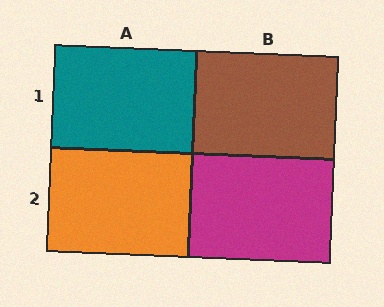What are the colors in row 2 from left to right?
Orange, magenta.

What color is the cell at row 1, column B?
Brown.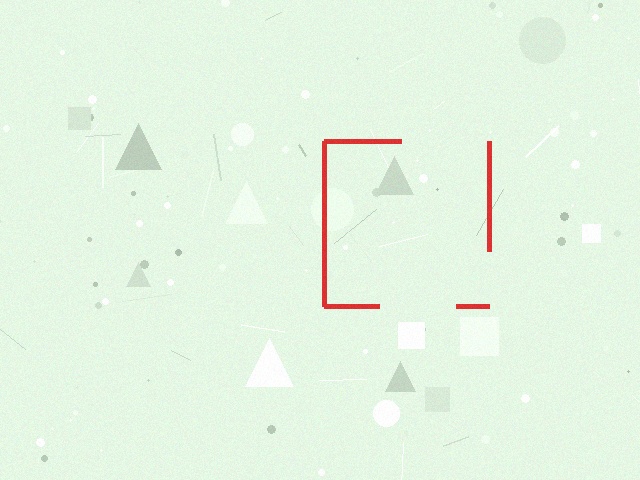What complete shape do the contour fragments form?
The contour fragments form a square.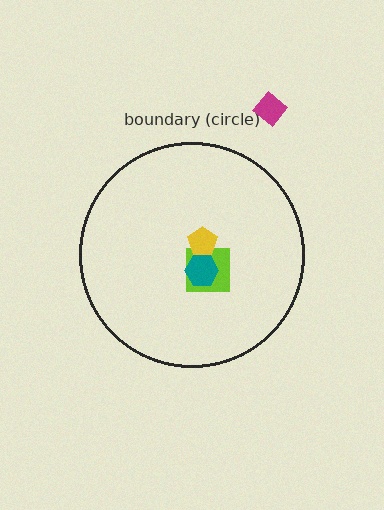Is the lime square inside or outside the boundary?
Inside.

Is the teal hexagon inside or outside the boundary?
Inside.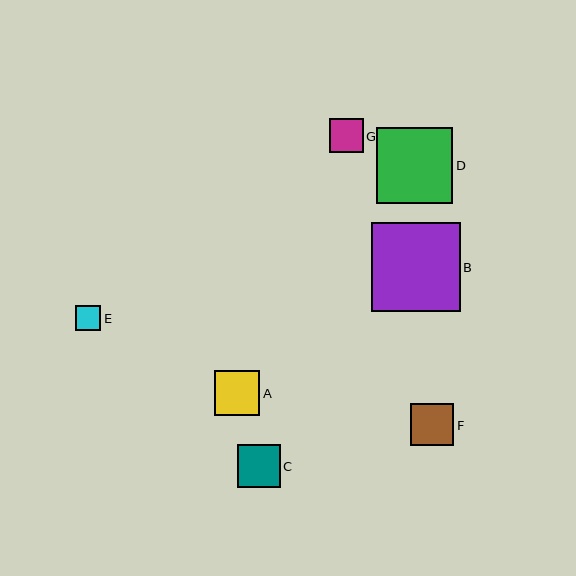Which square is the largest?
Square B is the largest with a size of approximately 88 pixels.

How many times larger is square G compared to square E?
Square G is approximately 1.3 times the size of square E.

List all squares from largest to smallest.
From largest to smallest: B, D, A, C, F, G, E.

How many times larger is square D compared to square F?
Square D is approximately 1.8 times the size of square F.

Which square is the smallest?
Square E is the smallest with a size of approximately 25 pixels.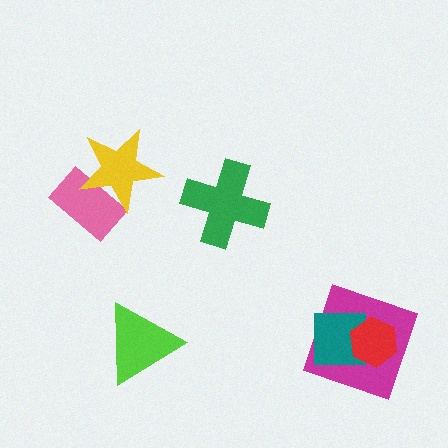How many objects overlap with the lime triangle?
0 objects overlap with the lime triangle.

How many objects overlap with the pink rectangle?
1 object overlaps with the pink rectangle.